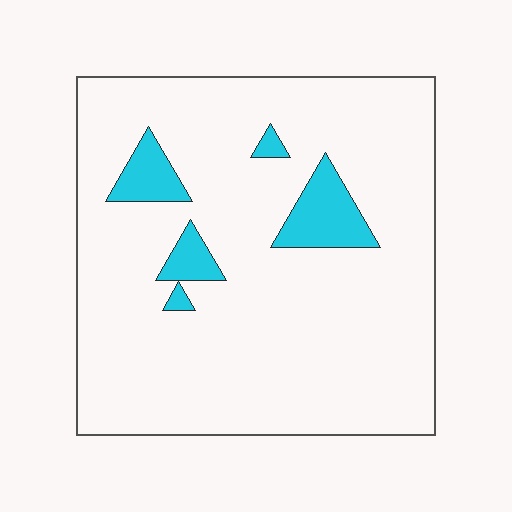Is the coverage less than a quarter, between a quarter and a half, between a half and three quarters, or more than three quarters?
Less than a quarter.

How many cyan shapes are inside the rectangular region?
5.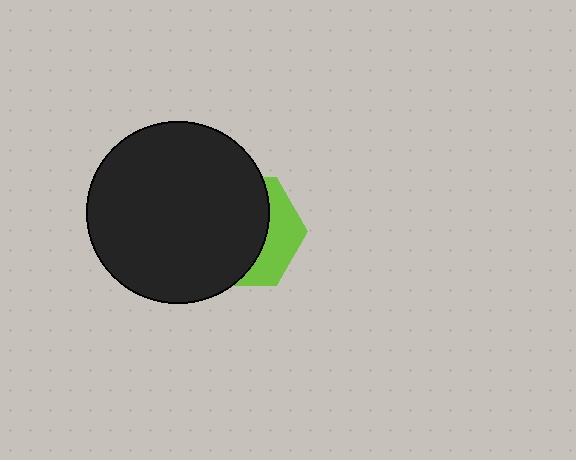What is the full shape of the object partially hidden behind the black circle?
The partially hidden object is a lime hexagon.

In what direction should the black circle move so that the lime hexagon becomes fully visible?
The black circle should move left. That is the shortest direction to clear the overlap and leave the lime hexagon fully visible.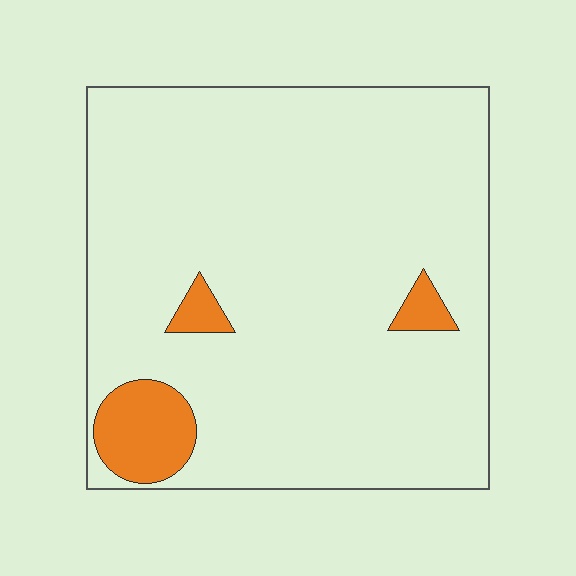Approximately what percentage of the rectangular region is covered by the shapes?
Approximately 10%.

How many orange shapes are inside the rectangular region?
3.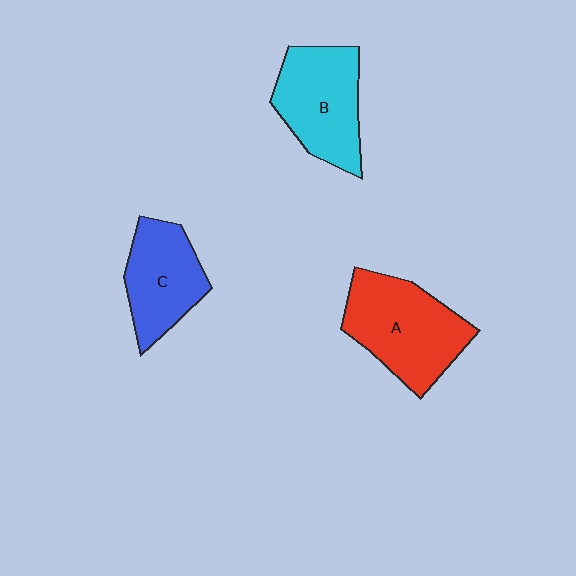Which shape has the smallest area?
Shape C (blue).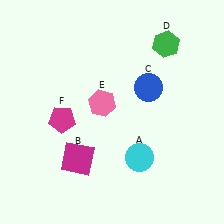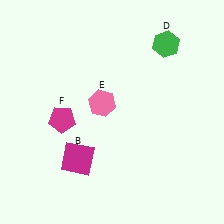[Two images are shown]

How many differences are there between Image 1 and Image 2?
There are 2 differences between the two images.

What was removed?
The blue circle (C), the cyan circle (A) were removed in Image 2.